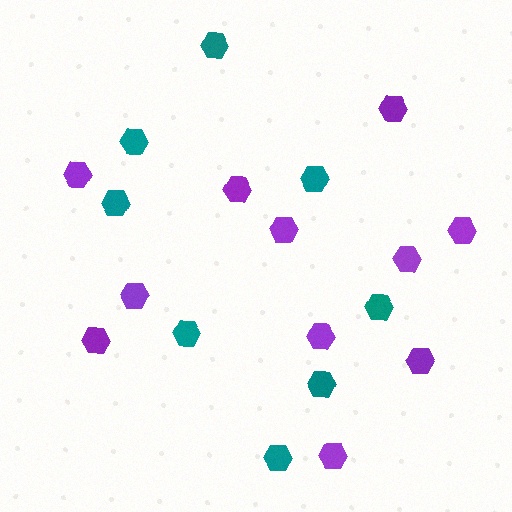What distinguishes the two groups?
There are 2 groups: one group of teal hexagons (8) and one group of purple hexagons (11).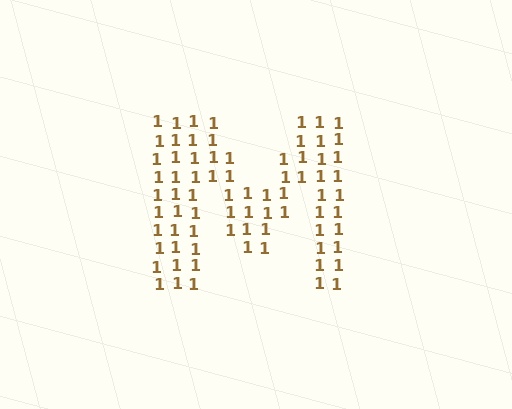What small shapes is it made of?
It is made of small digit 1's.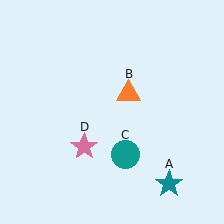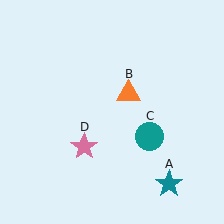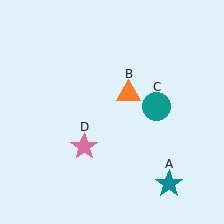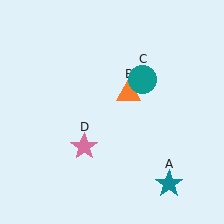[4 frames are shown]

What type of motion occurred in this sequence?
The teal circle (object C) rotated counterclockwise around the center of the scene.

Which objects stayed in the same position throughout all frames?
Teal star (object A) and orange triangle (object B) and pink star (object D) remained stationary.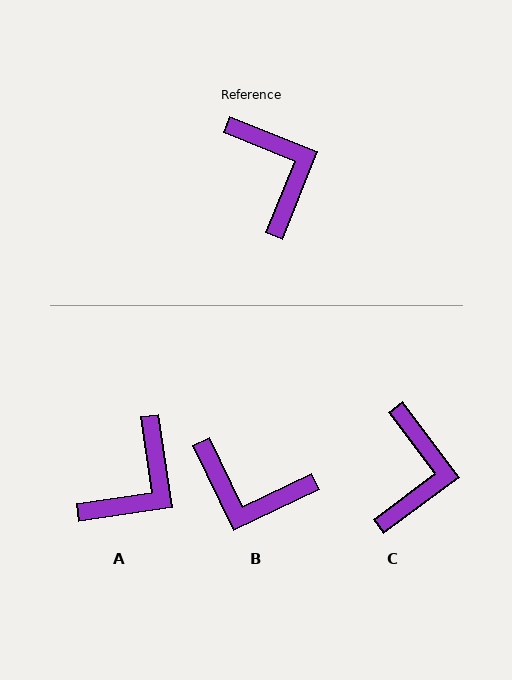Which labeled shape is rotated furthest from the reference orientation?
B, about 133 degrees away.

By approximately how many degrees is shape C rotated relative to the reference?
Approximately 31 degrees clockwise.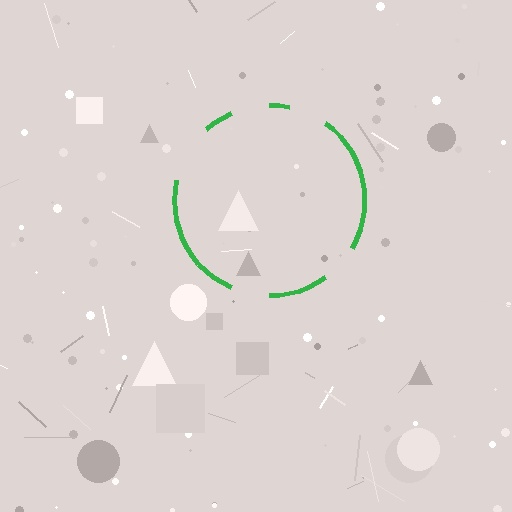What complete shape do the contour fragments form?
The contour fragments form a circle.